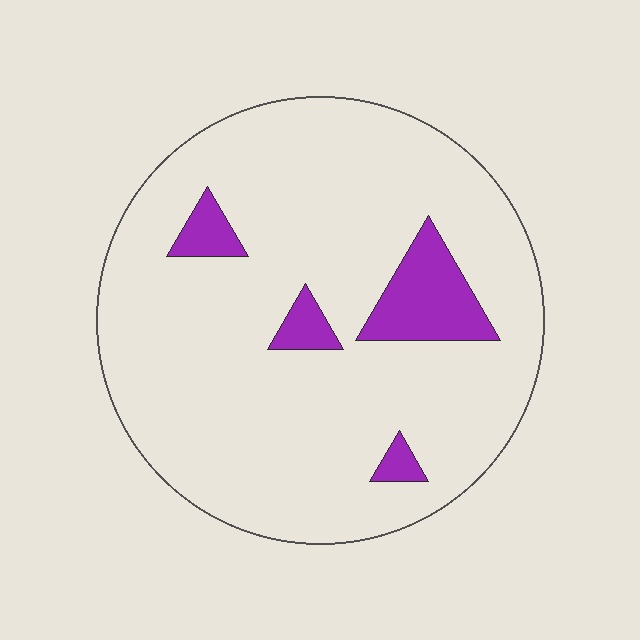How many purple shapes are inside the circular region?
4.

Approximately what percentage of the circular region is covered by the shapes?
Approximately 10%.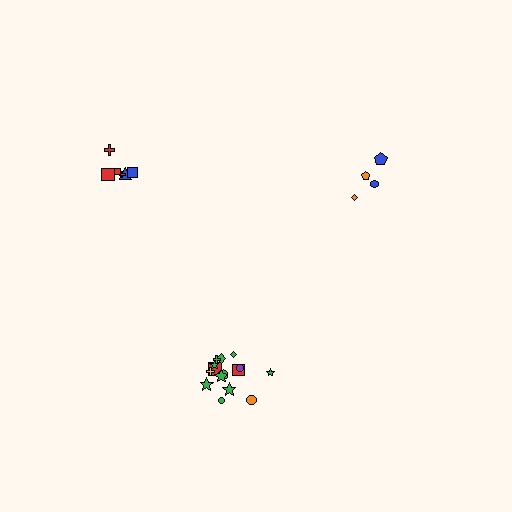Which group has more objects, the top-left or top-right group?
The top-left group.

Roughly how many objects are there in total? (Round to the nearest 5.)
Roughly 25 objects in total.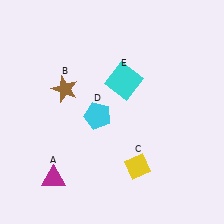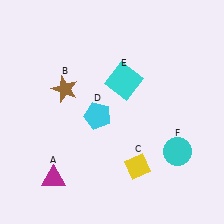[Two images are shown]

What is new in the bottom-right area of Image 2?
A cyan circle (F) was added in the bottom-right area of Image 2.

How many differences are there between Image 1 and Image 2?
There is 1 difference between the two images.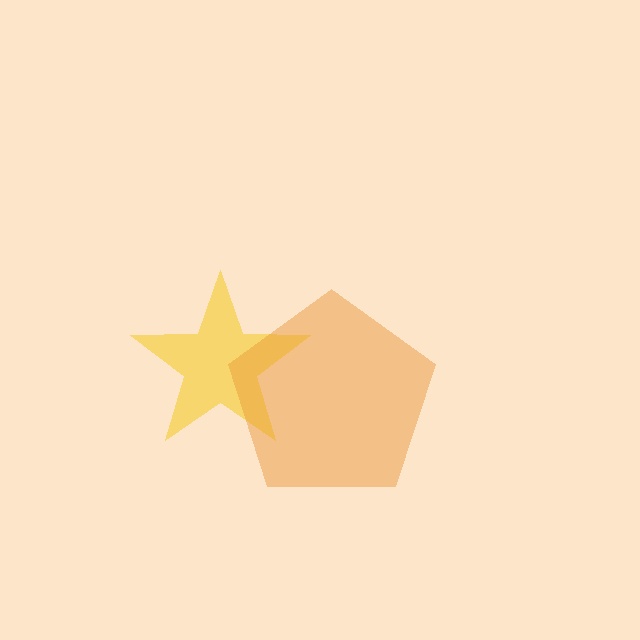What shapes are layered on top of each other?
The layered shapes are: a yellow star, an orange pentagon.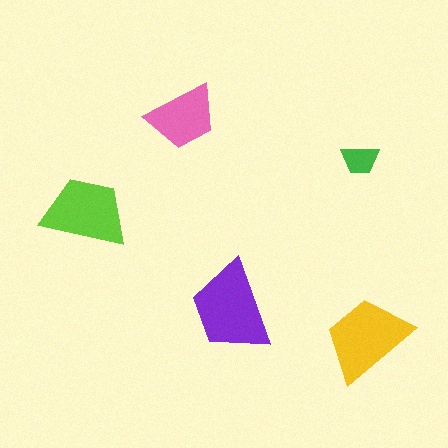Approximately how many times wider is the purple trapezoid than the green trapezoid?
About 2.5 times wider.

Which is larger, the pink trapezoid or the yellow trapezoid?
The yellow one.